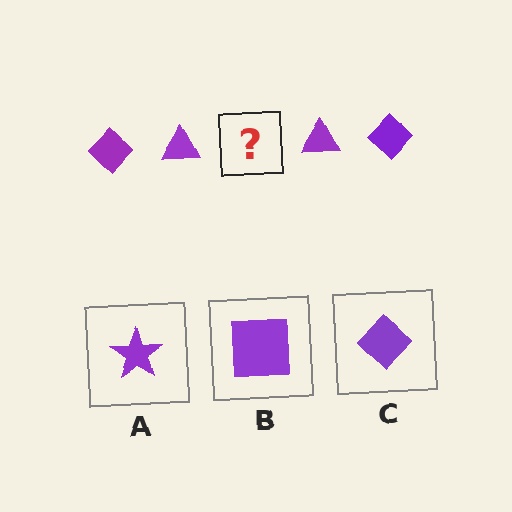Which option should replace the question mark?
Option C.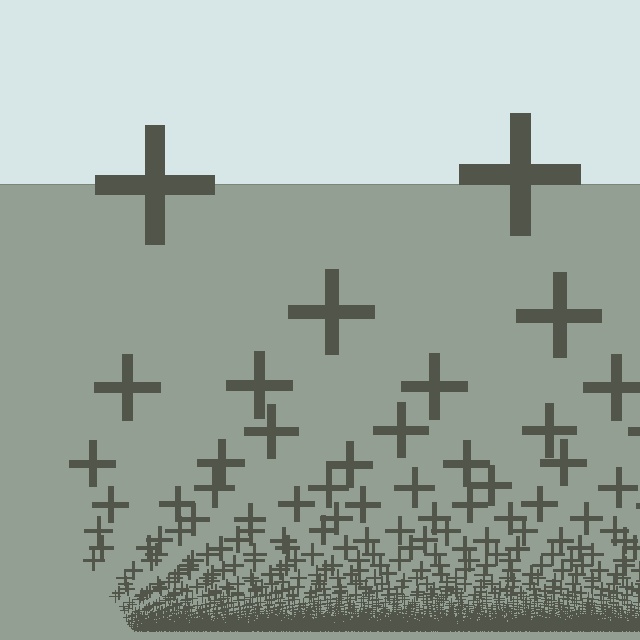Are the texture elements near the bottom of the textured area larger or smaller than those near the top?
Smaller. The gradient is inverted — elements near the bottom are smaller and denser.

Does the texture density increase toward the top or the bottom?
Density increases toward the bottom.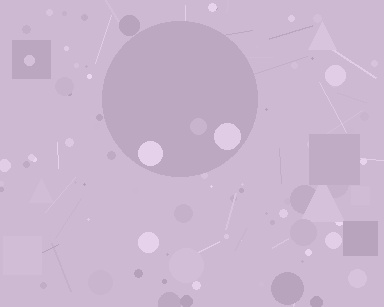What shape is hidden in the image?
A circle is hidden in the image.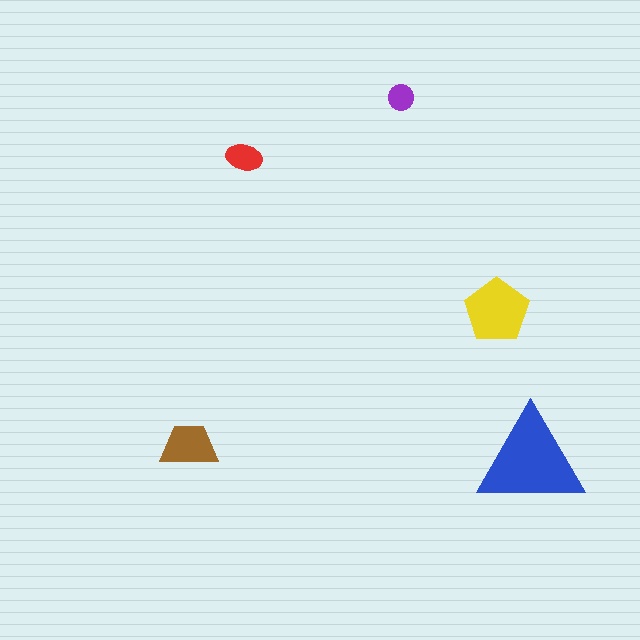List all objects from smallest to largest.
The purple circle, the red ellipse, the brown trapezoid, the yellow pentagon, the blue triangle.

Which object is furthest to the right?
The blue triangle is rightmost.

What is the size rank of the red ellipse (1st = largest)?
4th.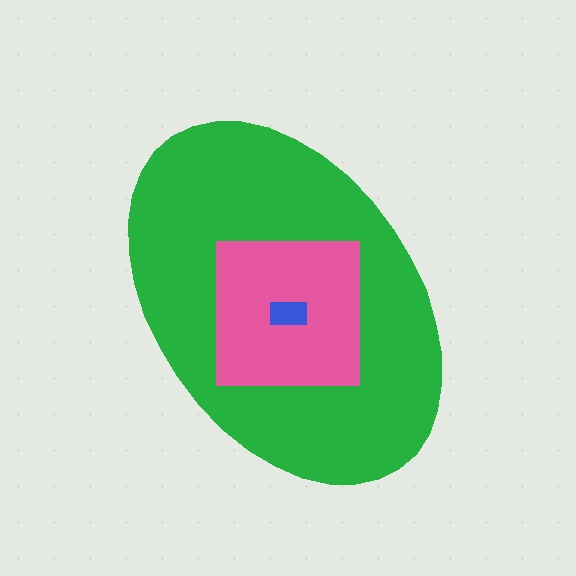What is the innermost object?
The blue rectangle.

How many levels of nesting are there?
3.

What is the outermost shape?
The green ellipse.